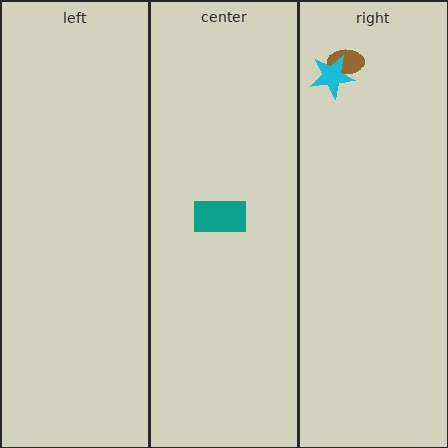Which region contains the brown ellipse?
The right region.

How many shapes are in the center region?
1.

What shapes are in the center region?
The teal rectangle.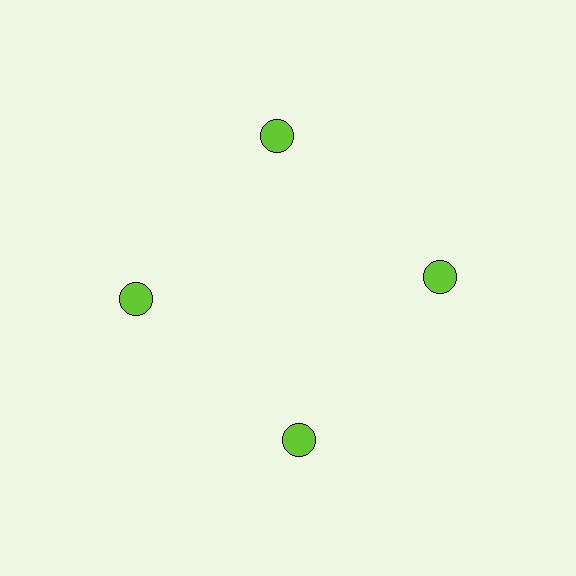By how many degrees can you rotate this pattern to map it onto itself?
The pattern maps onto itself every 90 degrees of rotation.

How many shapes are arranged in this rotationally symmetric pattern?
There are 4 shapes, arranged in 4 groups of 1.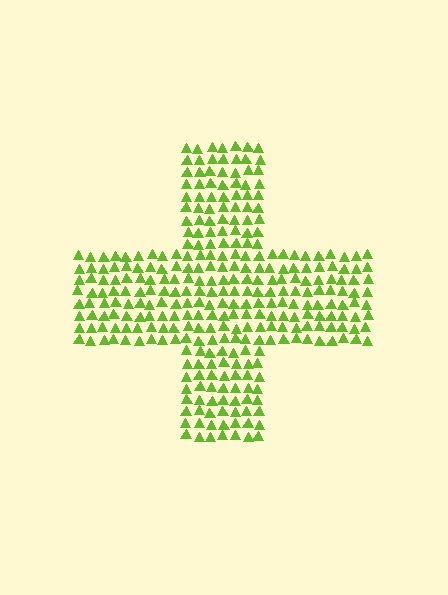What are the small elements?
The small elements are triangles.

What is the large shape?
The large shape is a cross.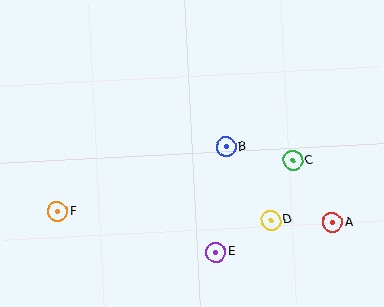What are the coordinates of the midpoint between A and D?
The midpoint between A and D is at (302, 222).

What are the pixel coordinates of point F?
Point F is at (57, 212).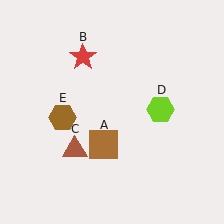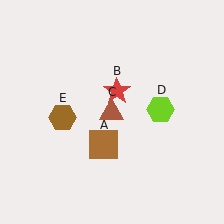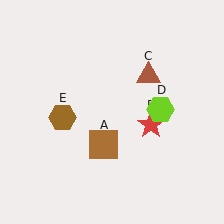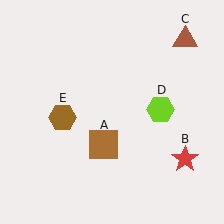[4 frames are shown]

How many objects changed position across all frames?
2 objects changed position: red star (object B), brown triangle (object C).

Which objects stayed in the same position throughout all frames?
Brown square (object A) and lime hexagon (object D) and brown hexagon (object E) remained stationary.